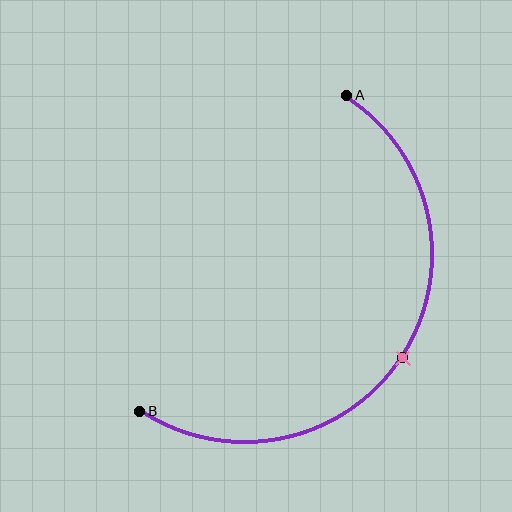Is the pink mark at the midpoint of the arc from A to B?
Yes. The pink mark lies on the arc at equal arc-length from both A and B — it is the arc midpoint.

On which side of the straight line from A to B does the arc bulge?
The arc bulges to the right of the straight line connecting A and B.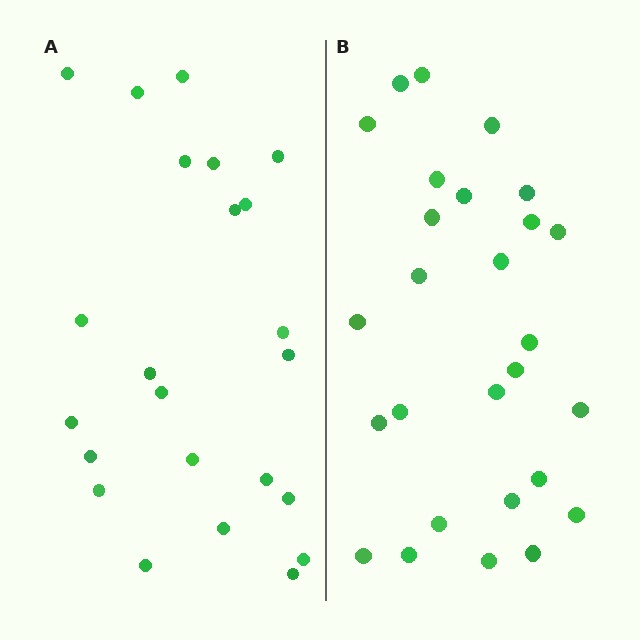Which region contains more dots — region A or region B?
Region B (the right region) has more dots.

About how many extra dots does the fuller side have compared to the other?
Region B has about 4 more dots than region A.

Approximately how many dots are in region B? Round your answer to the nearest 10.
About 30 dots. (The exact count is 27, which rounds to 30.)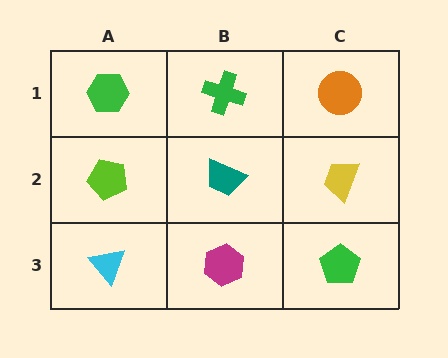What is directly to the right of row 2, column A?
A teal trapezoid.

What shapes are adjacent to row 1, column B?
A teal trapezoid (row 2, column B), a green hexagon (row 1, column A), an orange circle (row 1, column C).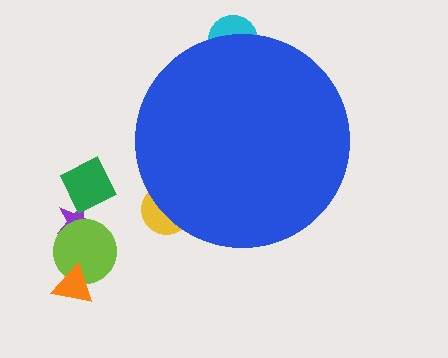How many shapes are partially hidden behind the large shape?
2 shapes are partially hidden.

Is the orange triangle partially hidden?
No, the orange triangle is fully visible.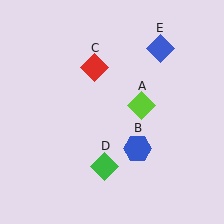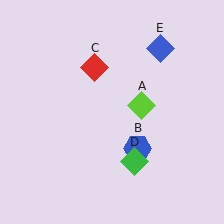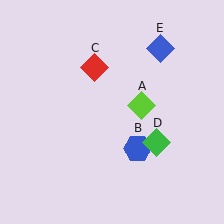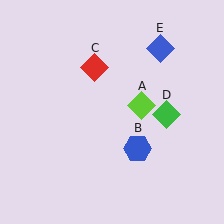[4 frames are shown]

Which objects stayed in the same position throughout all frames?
Lime diamond (object A) and blue hexagon (object B) and red diamond (object C) and blue diamond (object E) remained stationary.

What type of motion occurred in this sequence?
The green diamond (object D) rotated counterclockwise around the center of the scene.